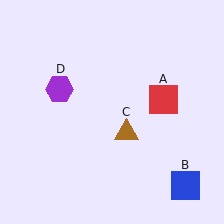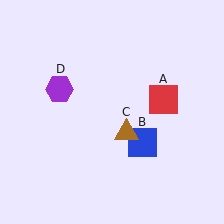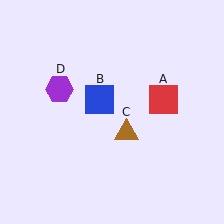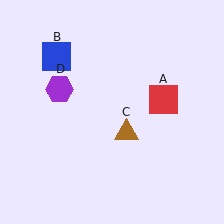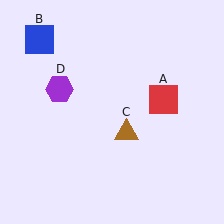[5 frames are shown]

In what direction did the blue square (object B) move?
The blue square (object B) moved up and to the left.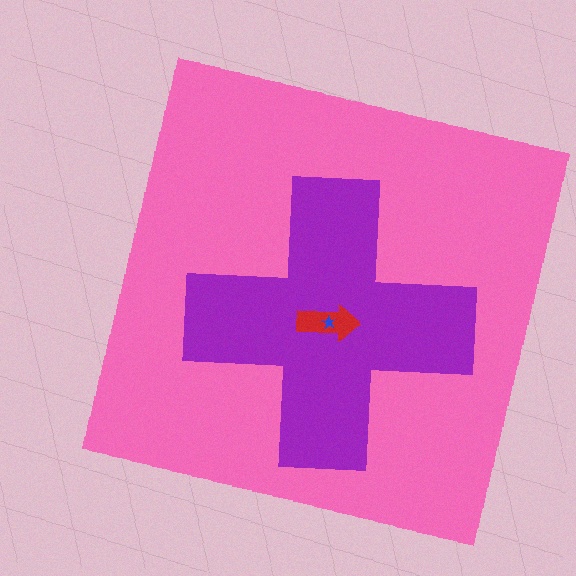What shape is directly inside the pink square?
The purple cross.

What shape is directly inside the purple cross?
The red arrow.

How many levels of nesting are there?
4.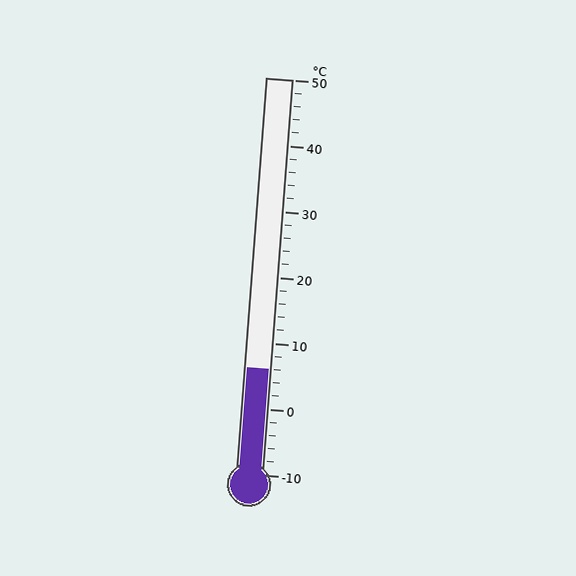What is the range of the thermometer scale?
The thermometer scale ranges from -10°C to 50°C.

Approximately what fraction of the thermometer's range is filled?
The thermometer is filled to approximately 25% of its range.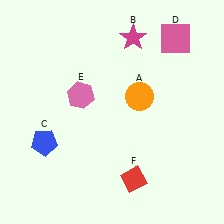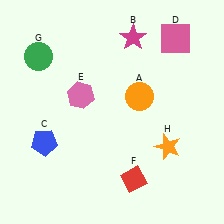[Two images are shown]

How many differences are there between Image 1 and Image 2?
There are 2 differences between the two images.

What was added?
A green circle (G), an orange star (H) were added in Image 2.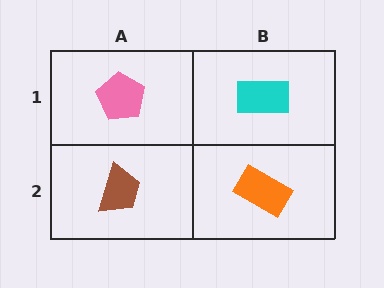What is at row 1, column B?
A cyan rectangle.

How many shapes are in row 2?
2 shapes.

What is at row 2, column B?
An orange rectangle.